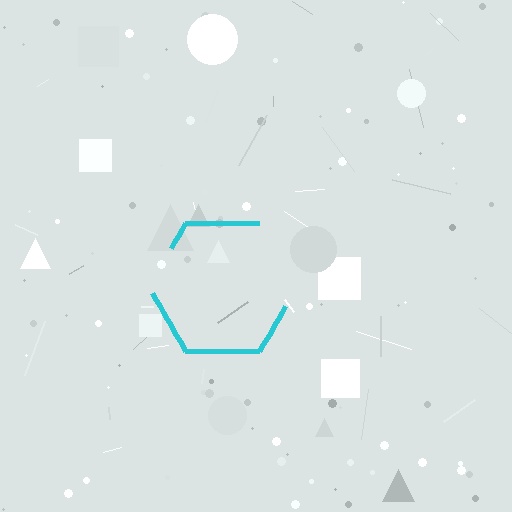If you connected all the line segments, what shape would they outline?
They would outline a hexagon.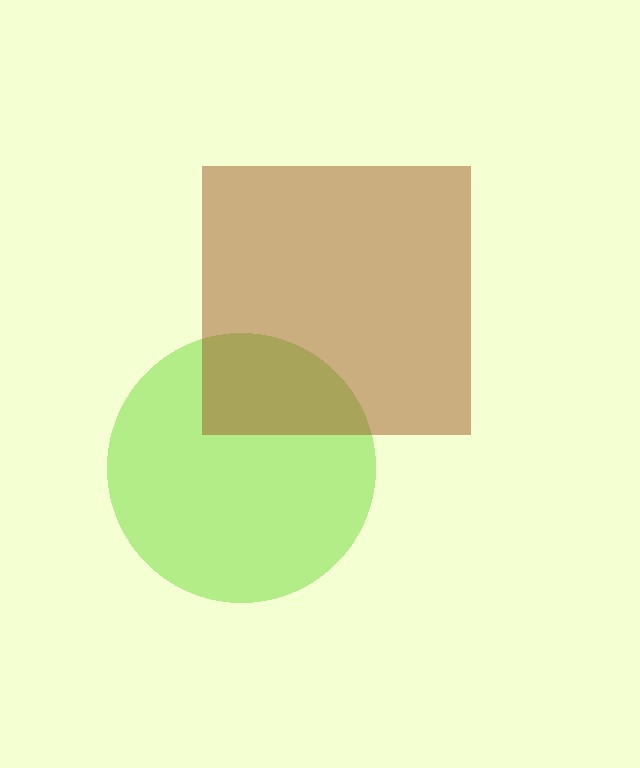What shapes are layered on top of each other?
The layered shapes are: a lime circle, a brown square.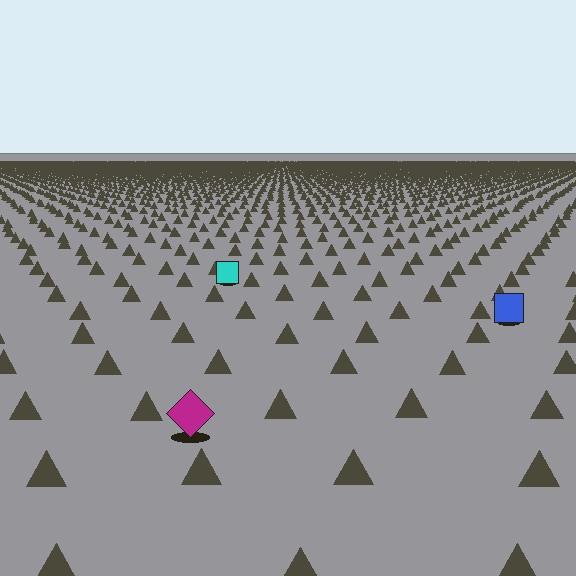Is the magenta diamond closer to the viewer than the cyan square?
Yes. The magenta diamond is closer — you can tell from the texture gradient: the ground texture is coarser near it.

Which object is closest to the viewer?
The magenta diamond is closest. The texture marks near it are larger and more spread out.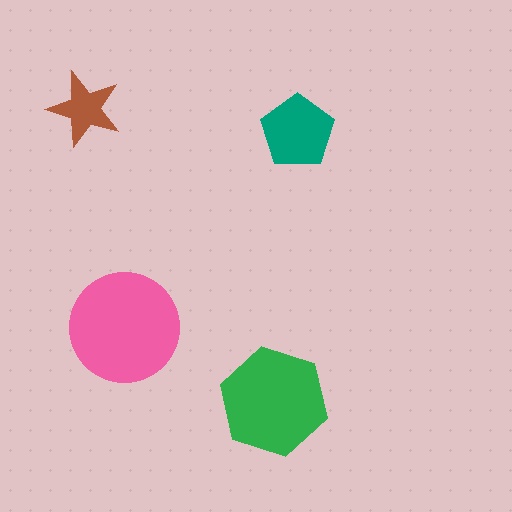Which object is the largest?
The pink circle.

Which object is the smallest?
The brown star.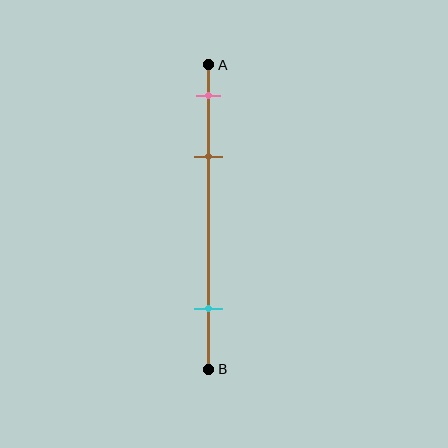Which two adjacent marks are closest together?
The pink and brown marks are the closest adjacent pair.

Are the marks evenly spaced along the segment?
No, the marks are not evenly spaced.